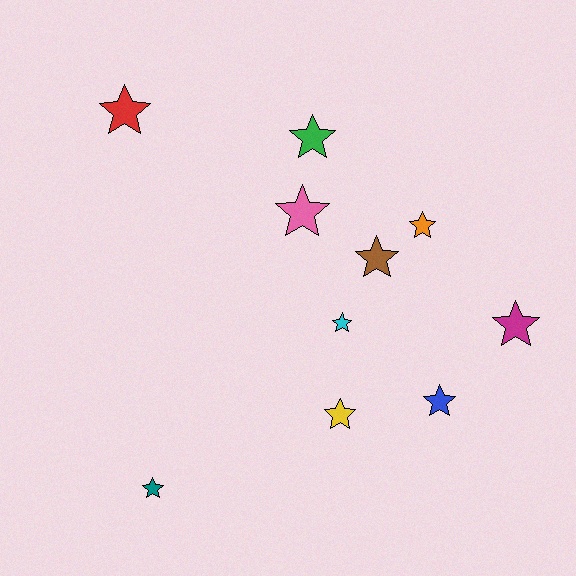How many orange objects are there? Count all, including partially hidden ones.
There is 1 orange object.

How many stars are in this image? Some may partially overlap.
There are 10 stars.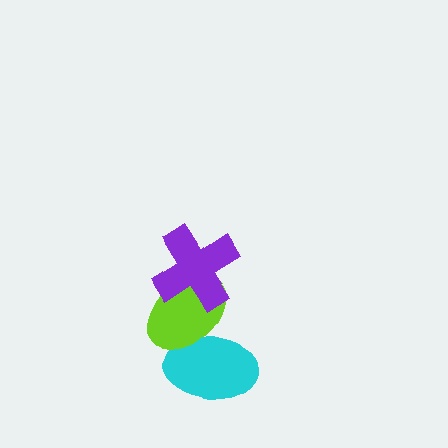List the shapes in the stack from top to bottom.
From top to bottom: the purple cross, the lime ellipse, the cyan ellipse.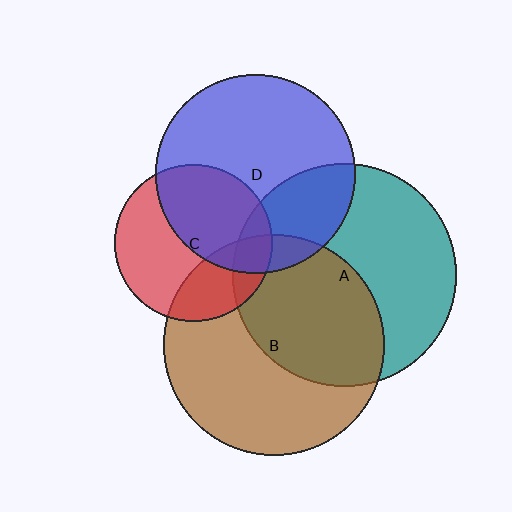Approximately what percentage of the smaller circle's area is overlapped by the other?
Approximately 15%.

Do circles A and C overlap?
Yes.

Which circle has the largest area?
Circle A (teal).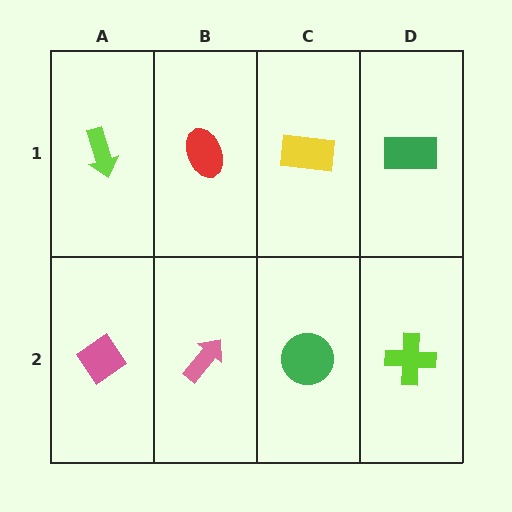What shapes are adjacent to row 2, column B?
A red ellipse (row 1, column B), a pink diamond (row 2, column A), a green circle (row 2, column C).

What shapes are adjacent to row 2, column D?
A green rectangle (row 1, column D), a green circle (row 2, column C).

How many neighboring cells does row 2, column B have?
3.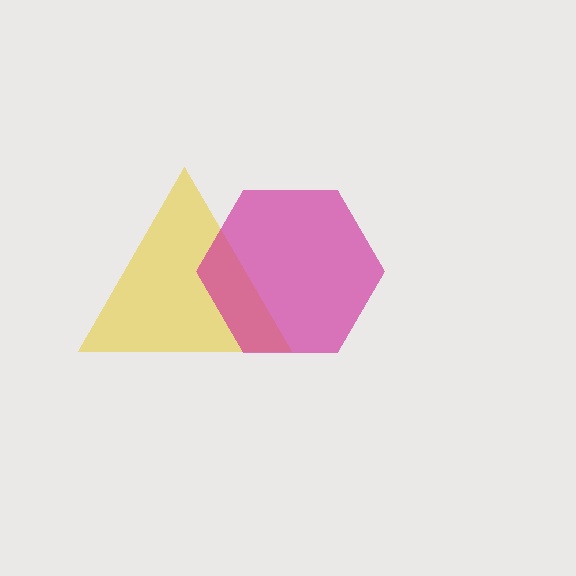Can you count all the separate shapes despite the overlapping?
Yes, there are 2 separate shapes.